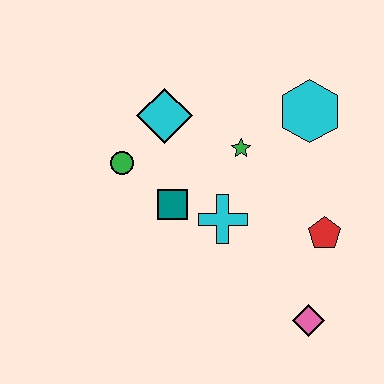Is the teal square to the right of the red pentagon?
No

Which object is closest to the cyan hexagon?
The green star is closest to the cyan hexagon.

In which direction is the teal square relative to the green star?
The teal square is to the left of the green star.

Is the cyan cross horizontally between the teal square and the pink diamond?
Yes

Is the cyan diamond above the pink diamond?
Yes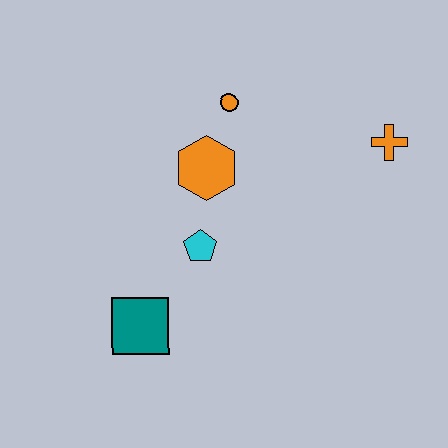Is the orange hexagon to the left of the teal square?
No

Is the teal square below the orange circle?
Yes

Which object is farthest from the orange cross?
The teal square is farthest from the orange cross.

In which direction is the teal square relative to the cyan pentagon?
The teal square is below the cyan pentagon.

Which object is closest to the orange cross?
The orange circle is closest to the orange cross.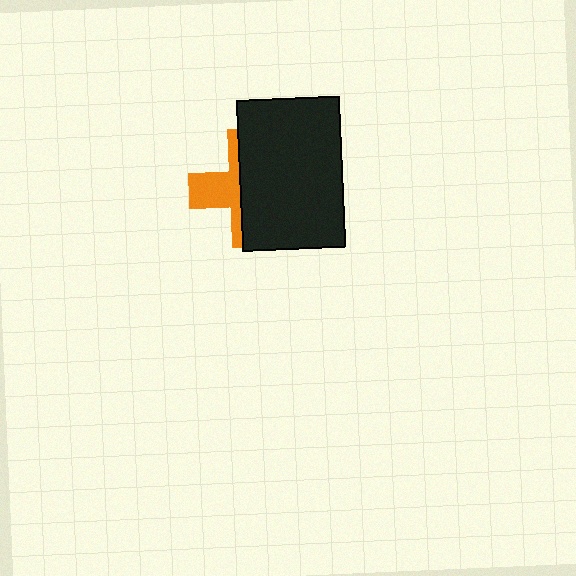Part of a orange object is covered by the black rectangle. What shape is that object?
It is a cross.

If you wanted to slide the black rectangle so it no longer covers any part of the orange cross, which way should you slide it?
Slide it right — that is the most direct way to separate the two shapes.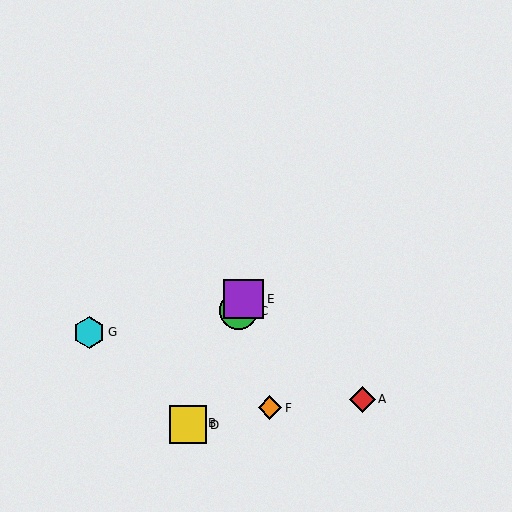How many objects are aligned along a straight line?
4 objects (B, C, D, E) are aligned along a straight line.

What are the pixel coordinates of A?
Object A is at (362, 399).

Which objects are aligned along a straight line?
Objects B, C, D, E are aligned along a straight line.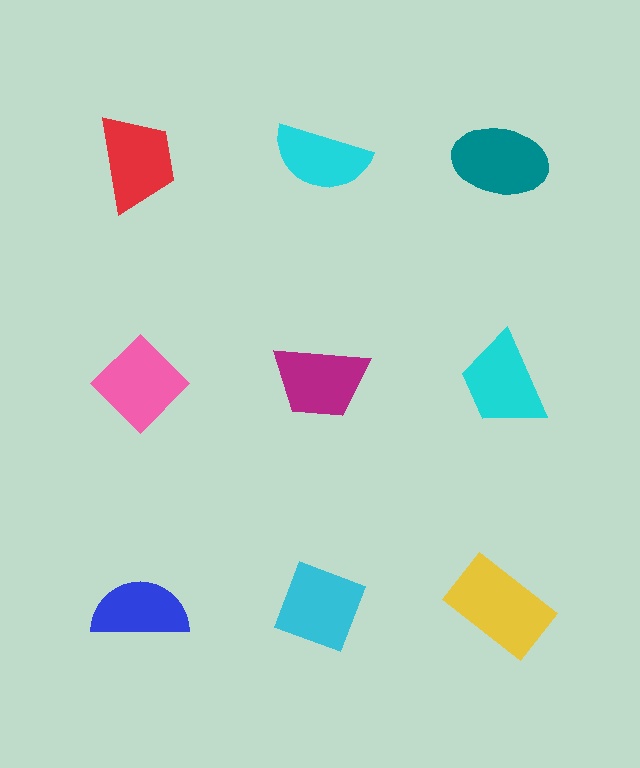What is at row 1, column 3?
A teal ellipse.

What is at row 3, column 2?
A cyan diamond.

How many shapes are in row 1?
3 shapes.